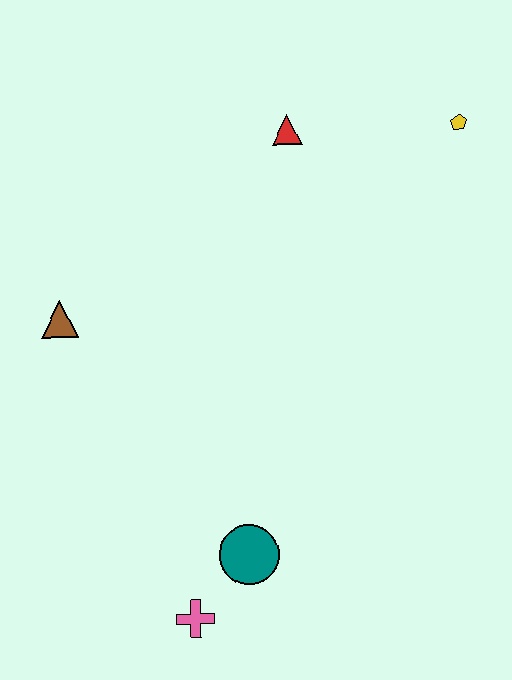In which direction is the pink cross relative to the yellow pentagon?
The pink cross is below the yellow pentagon.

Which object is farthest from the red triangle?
The pink cross is farthest from the red triangle.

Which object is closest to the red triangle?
The yellow pentagon is closest to the red triangle.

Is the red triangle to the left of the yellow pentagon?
Yes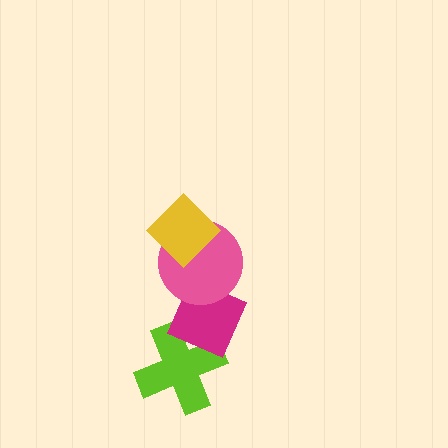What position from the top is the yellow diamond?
The yellow diamond is 1st from the top.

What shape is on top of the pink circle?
The yellow diamond is on top of the pink circle.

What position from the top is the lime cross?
The lime cross is 4th from the top.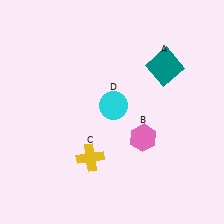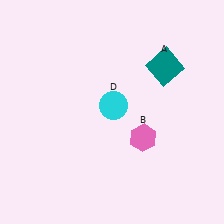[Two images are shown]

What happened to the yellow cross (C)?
The yellow cross (C) was removed in Image 2. It was in the bottom-left area of Image 1.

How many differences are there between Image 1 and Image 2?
There is 1 difference between the two images.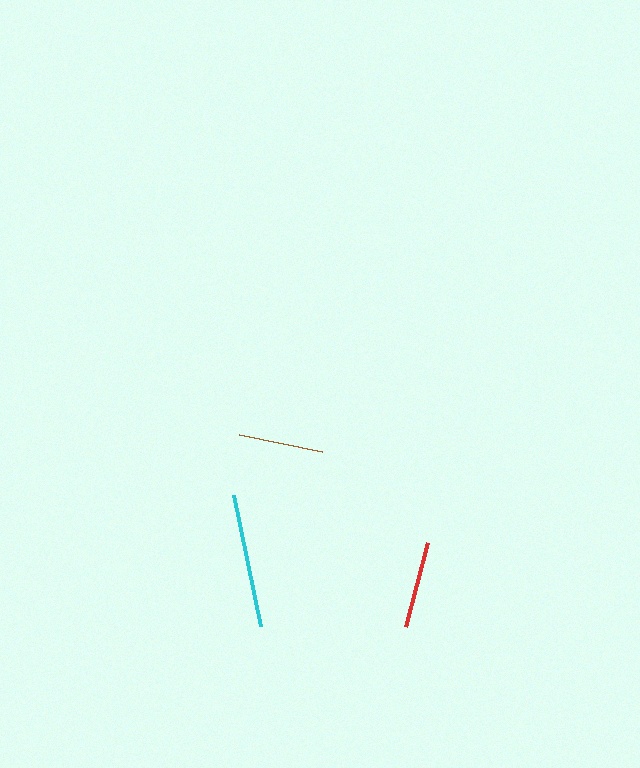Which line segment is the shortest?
The brown line is the shortest at approximately 85 pixels.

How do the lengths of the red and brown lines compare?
The red and brown lines are approximately the same length.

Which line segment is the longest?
The cyan line is the longest at approximately 134 pixels.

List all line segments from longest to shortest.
From longest to shortest: cyan, red, brown.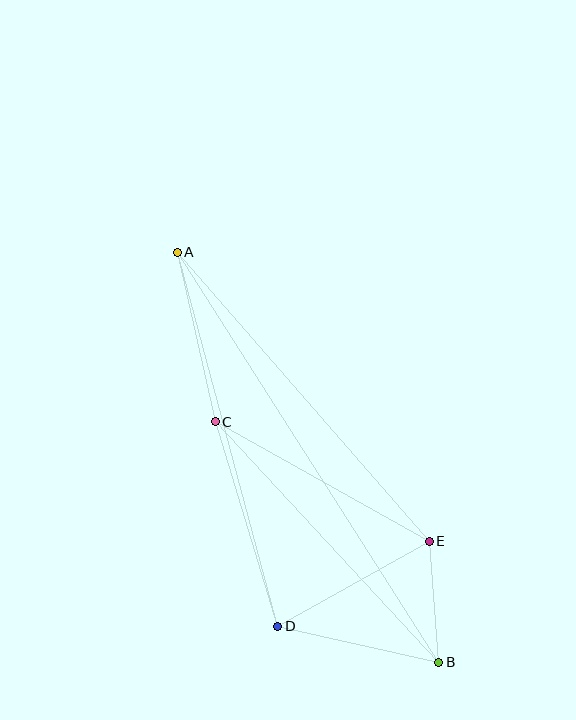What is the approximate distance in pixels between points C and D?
The distance between C and D is approximately 214 pixels.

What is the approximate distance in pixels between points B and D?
The distance between B and D is approximately 165 pixels.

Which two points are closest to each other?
Points B and E are closest to each other.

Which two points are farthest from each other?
Points A and B are farthest from each other.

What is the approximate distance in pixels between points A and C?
The distance between A and C is approximately 174 pixels.